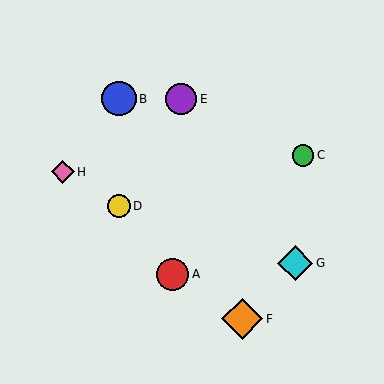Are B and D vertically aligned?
Yes, both are at x≈119.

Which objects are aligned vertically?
Objects B, D are aligned vertically.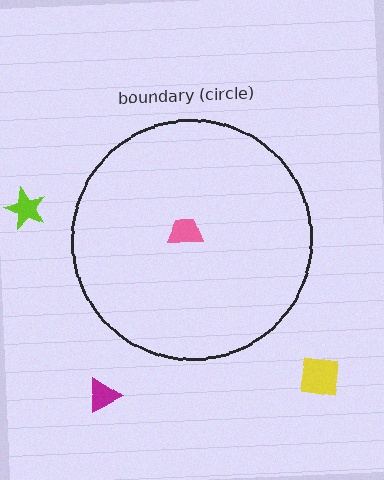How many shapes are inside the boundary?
1 inside, 3 outside.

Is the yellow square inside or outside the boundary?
Outside.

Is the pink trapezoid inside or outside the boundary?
Inside.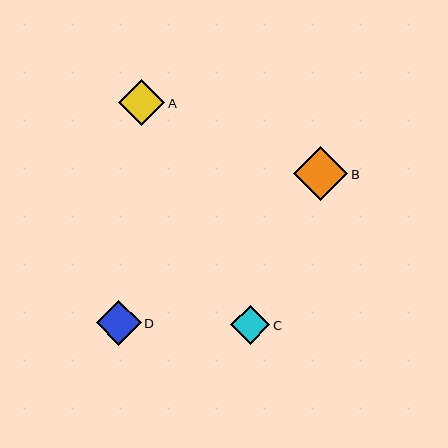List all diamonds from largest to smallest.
From largest to smallest: B, A, D, C.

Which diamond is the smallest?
Diamond C is the smallest with a size of approximately 40 pixels.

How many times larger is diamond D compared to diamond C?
Diamond D is approximately 1.1 times the size of diamond C.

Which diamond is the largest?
Diamond B is the largest with a size of approximately 54 pixels.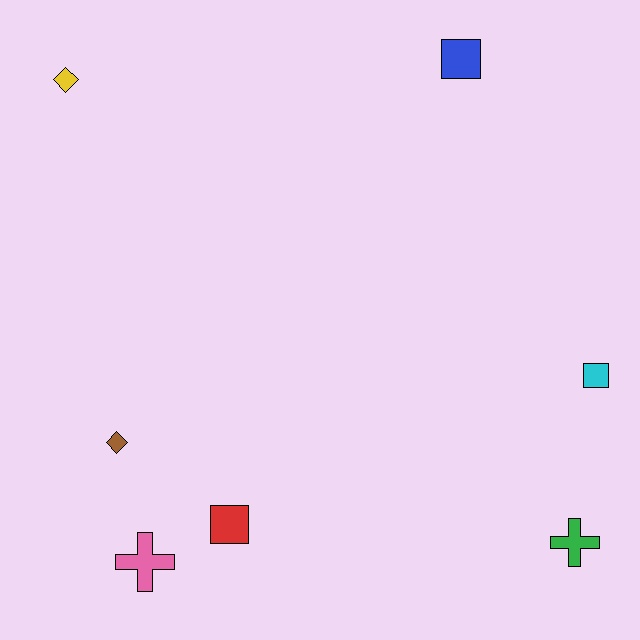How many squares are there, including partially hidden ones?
There are 3 squares.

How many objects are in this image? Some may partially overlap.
There are 7 objects.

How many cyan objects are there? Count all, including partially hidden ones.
There is 1 cyan object.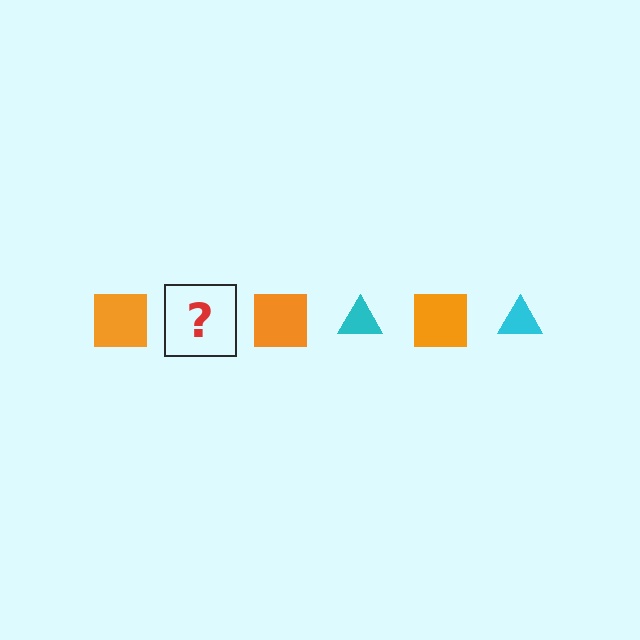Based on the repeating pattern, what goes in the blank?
The blank should be a cyan triangle.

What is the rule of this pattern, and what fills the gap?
The rule is that the pattern alternates between orange square and cyan triangle. The gap should be filled with a cyan triangle.